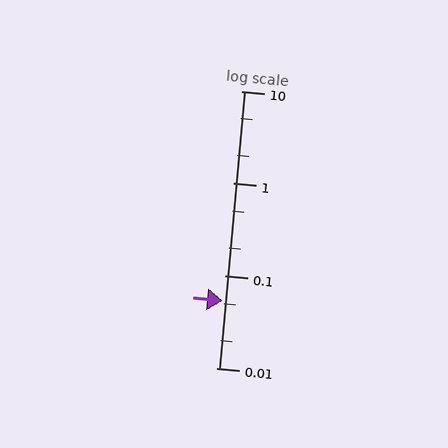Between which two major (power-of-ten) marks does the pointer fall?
The pointer is between 0.01 and 0.1.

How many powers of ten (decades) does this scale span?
The scale spans 3 decades, from 0.01 to 10.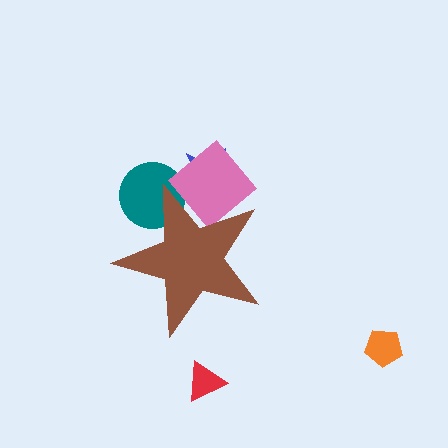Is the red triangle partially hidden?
No, the red triangle is fully visible.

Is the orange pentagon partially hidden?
No, the orange pentagon is fully visible.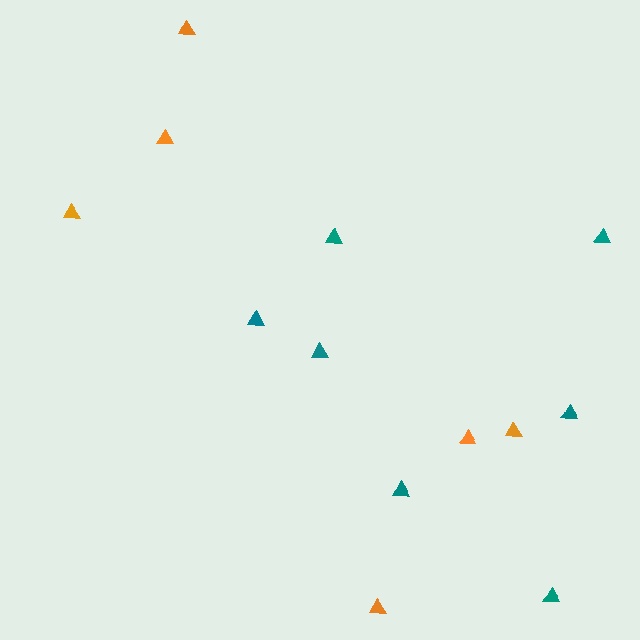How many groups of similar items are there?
There are 2 groups: one group of orange triangles (6) and one group of teal triangles (7).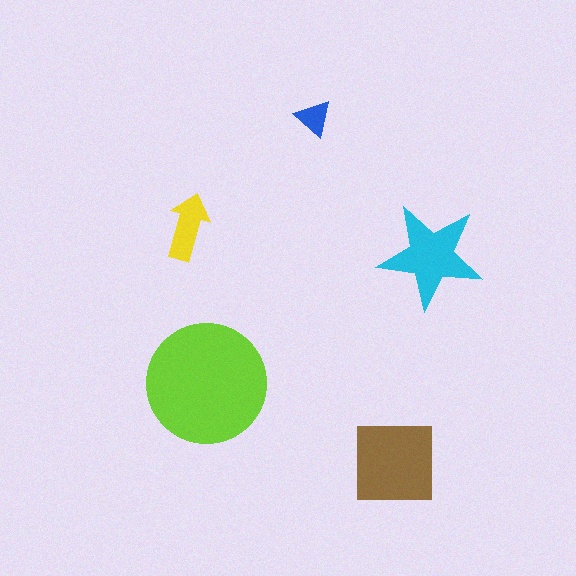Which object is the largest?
The lime circle.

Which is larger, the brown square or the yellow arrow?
The brown square.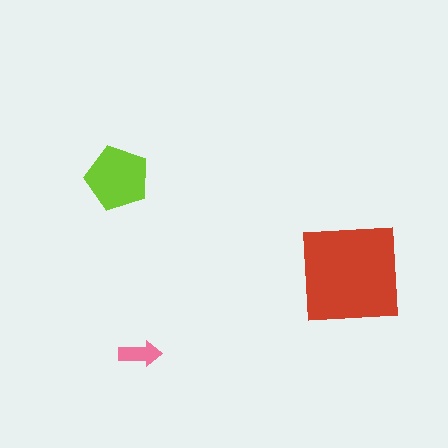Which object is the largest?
The red square.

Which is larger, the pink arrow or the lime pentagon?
The lime pentagon.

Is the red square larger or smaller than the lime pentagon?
Larger.